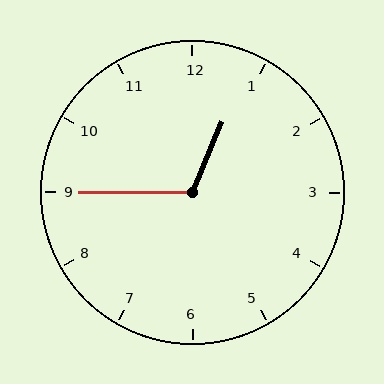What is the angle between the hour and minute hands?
Approximately 112 degrees.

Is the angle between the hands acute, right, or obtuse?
It is obtuse.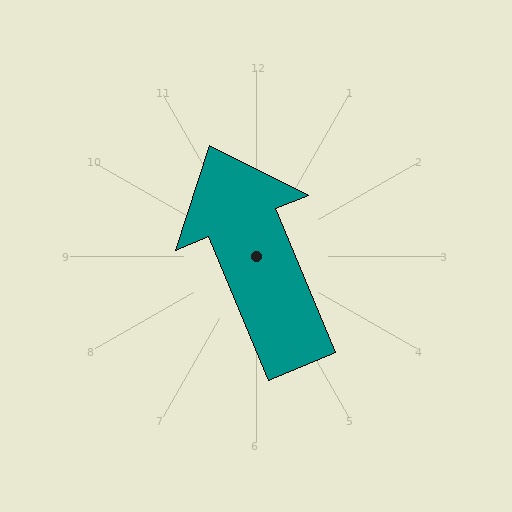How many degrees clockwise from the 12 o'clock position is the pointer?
Approximately 337 degrees.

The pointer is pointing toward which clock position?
Roughly 11 o'clock.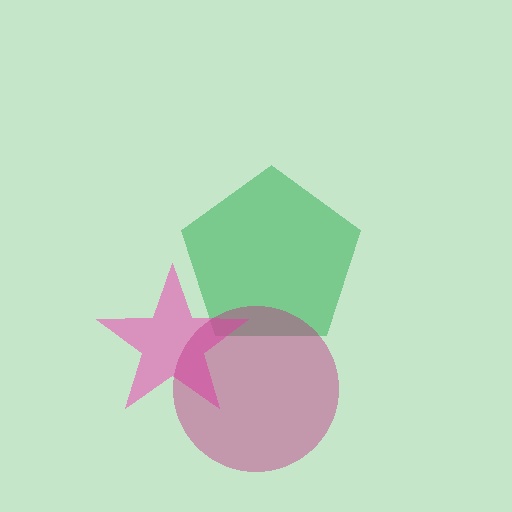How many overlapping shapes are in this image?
There are 3 overlapping shapes in the image.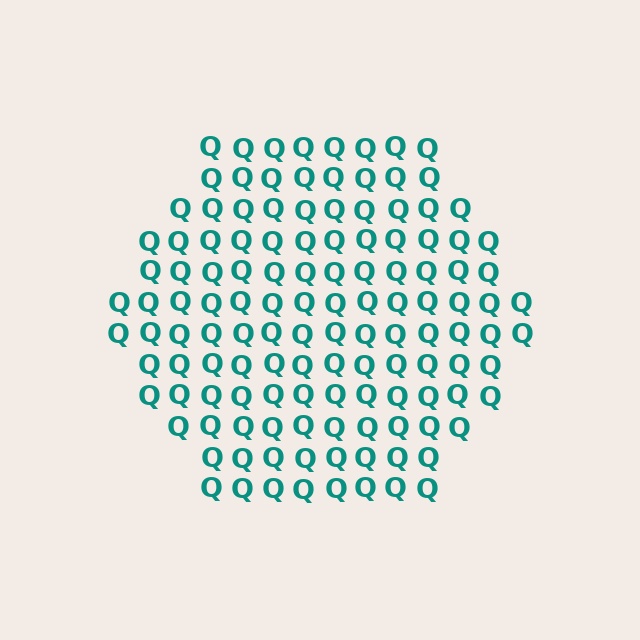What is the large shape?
The large shape is a hexagon.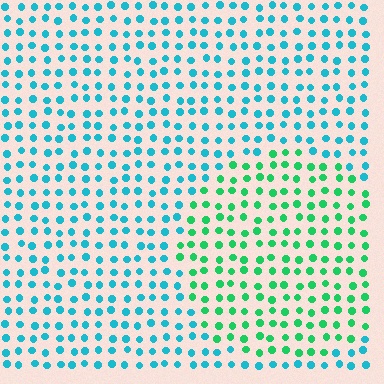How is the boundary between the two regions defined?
The boundary is defined purely by a slight shift in hue (about 44 degrees). Spacing, size, and orientation are identical on both sides.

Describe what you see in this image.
The image is filled with small cyan elements in a uniform arrangement. A circle-shaped region is visible where the elements are tinted to a slightly different hue, forming a subtle color boundary.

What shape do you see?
I see a circle.